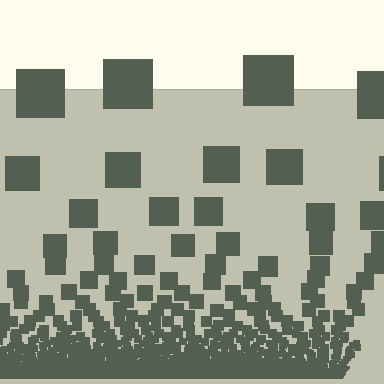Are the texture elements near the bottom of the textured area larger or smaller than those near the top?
Smaller. The gradient is inverted — elements near the bottom are smaller and denser.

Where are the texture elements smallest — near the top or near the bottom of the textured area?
Near the bottom.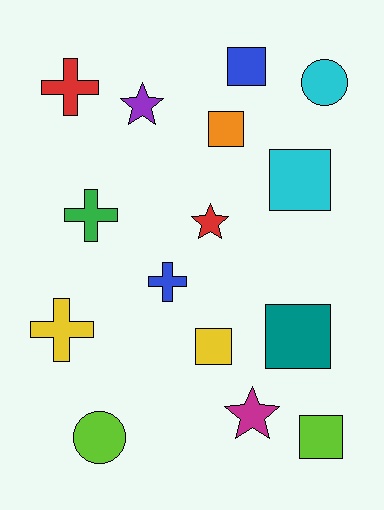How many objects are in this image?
There are 15 objects.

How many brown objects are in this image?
There are no brown objects.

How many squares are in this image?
There are 6 squares.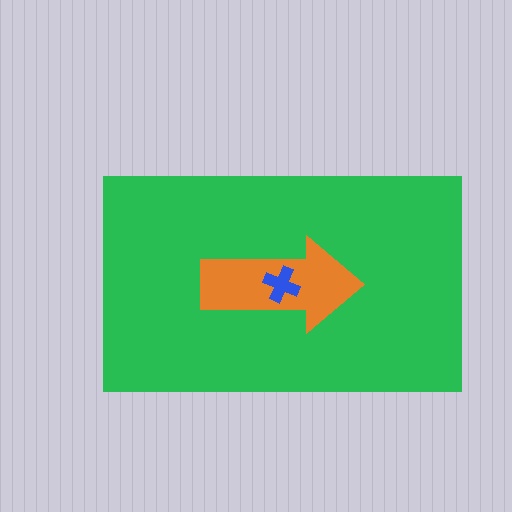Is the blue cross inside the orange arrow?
Yes.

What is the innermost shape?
The blue cross.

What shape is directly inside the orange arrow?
The blue cross.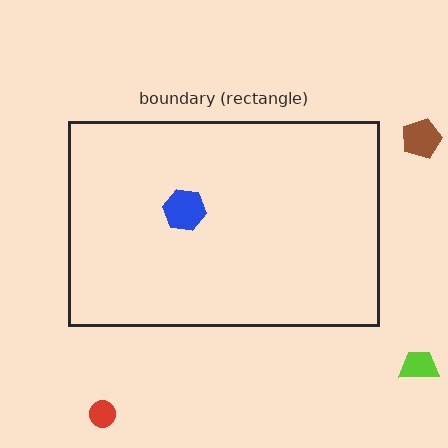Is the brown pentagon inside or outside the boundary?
Outside.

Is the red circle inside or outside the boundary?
Outside.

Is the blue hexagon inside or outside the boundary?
Inside.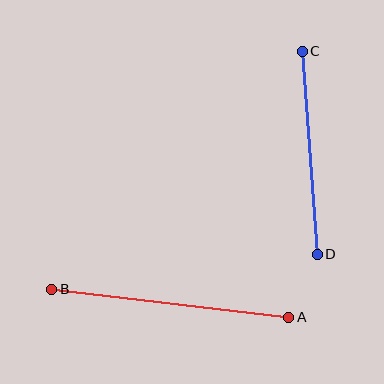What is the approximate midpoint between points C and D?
The midpoint is at approximately (310, 153) pixels.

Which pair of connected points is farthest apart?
Points A and B are farthest apart.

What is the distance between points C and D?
The distance is approximately 204 pixels.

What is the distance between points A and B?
The distance is approximately 239 pixels.